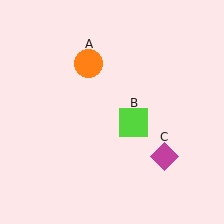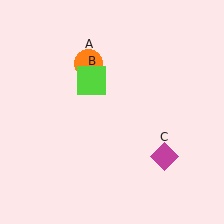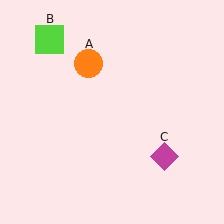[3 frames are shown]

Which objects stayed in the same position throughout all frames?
Orange circle (object A) and magenta diamond (object C) remained stationary.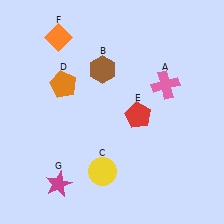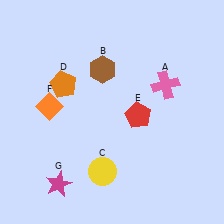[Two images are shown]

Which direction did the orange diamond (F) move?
The orange diamond (F) moved down.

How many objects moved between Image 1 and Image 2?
1 object moved between the two images.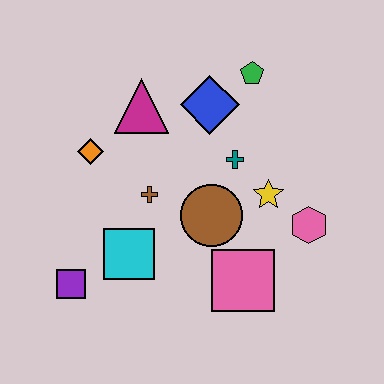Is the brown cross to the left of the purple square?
No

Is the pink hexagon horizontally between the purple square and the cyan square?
No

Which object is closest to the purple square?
The cyan square is closest to the purple square.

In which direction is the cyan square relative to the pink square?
The cyan square is to the left of the pink square.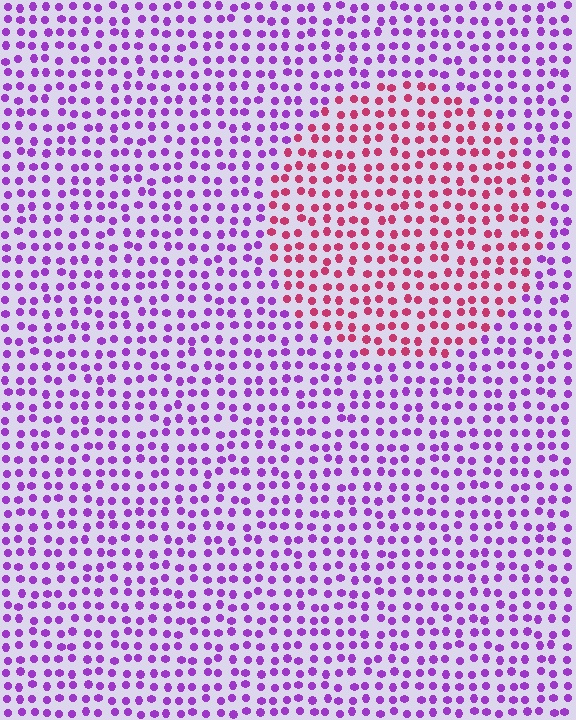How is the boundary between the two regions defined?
The boundary is defined purely by a slight shift in hue (about 55 degrees). Spacing, size, and orientation are identical on both sides.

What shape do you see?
I see a circle.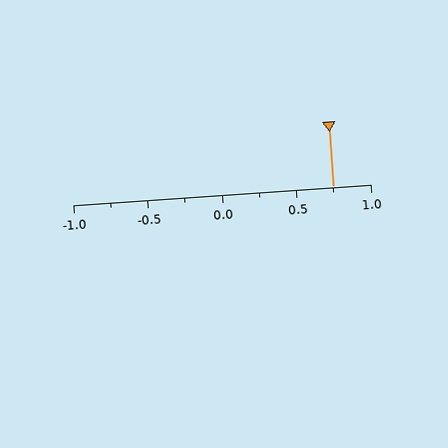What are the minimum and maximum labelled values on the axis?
The axis runs from -1.0 to 1.0.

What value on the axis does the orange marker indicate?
The marker indicates approximately 0.75.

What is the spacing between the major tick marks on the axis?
The major ticks are spaced 0.5 apart.